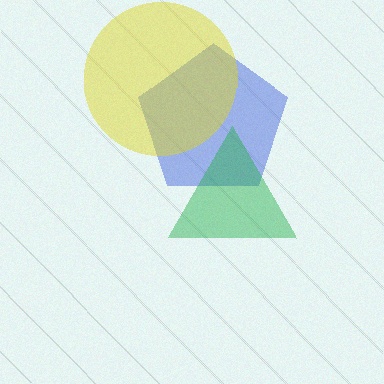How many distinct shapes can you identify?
There are 3 distinct shapes: a blue pentagon, a green triangle, a yellow circle.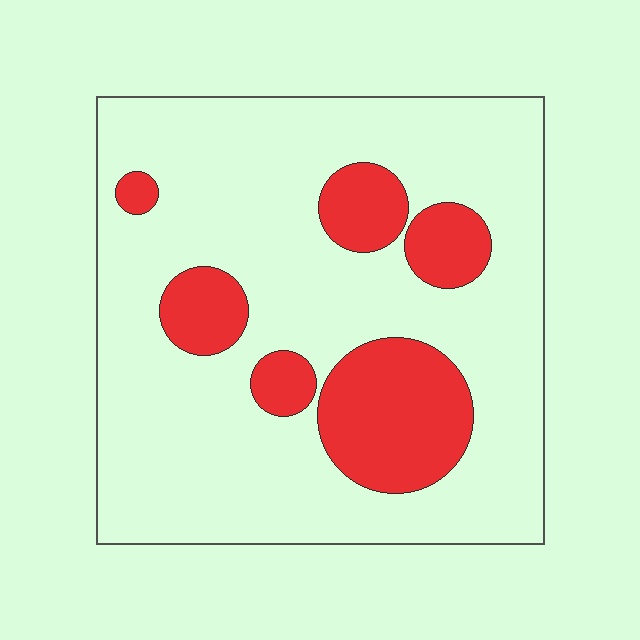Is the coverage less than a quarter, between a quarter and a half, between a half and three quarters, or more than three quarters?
Less than a quarter.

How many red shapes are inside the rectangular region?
6.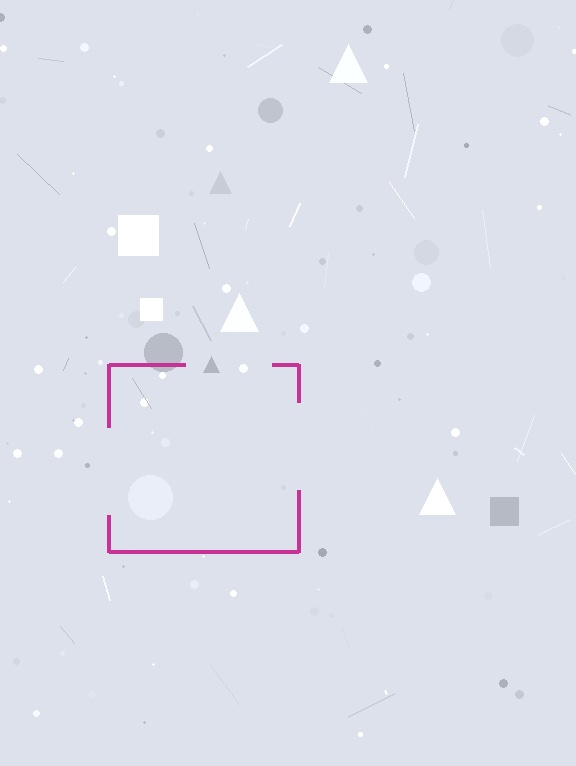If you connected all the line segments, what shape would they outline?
They would outline a square.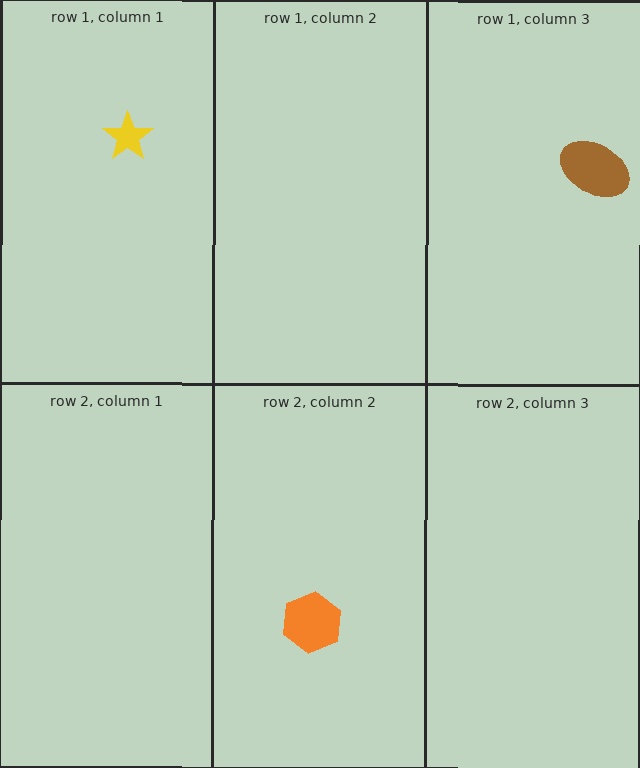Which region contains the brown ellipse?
The row 1, column 3 region.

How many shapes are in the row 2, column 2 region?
1.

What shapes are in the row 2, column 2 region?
The orange hexagon.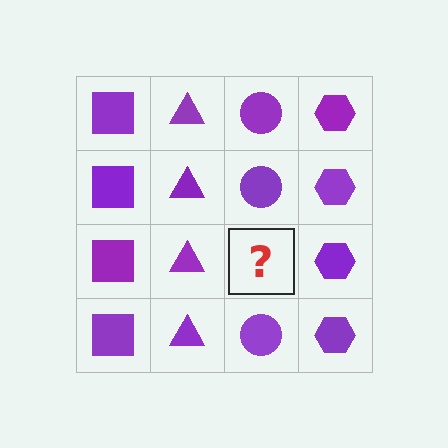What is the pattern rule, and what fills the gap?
The rule is that each column has a consistent shape. The gap should be filled with a purple circle.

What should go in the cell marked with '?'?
The missing cell should contain a purple circle.